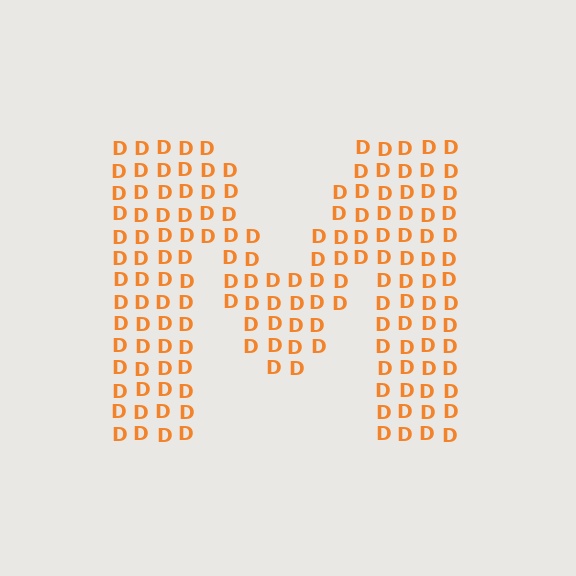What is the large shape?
The large shape is the letter M.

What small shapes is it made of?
It is made of small letter D's.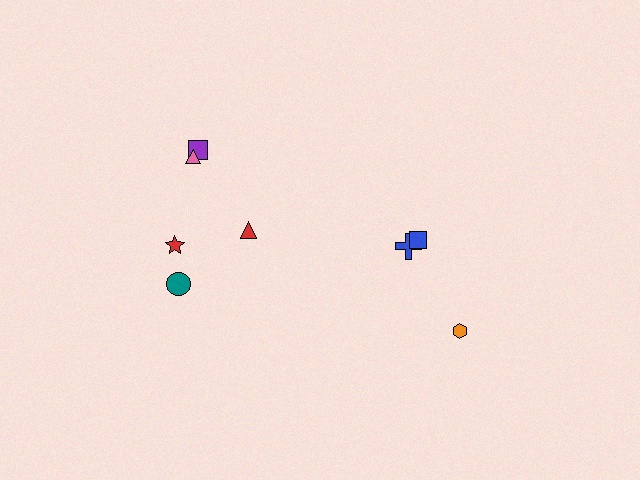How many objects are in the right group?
There are 3 objects.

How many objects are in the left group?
There are 5 objects.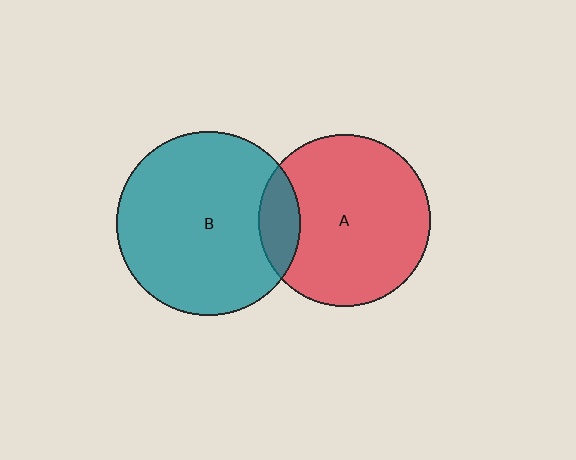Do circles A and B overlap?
Yes.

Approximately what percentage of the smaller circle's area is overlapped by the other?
Approximately 15%.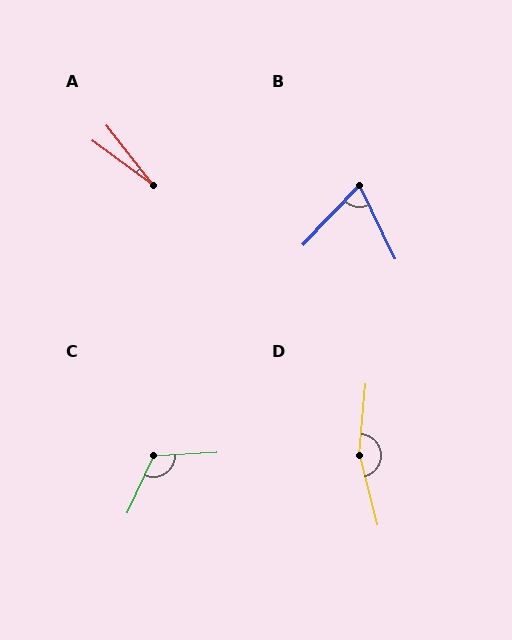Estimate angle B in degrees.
Approximately 69 degrees.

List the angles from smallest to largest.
A (16°), B (69°), C (118°), D (160°).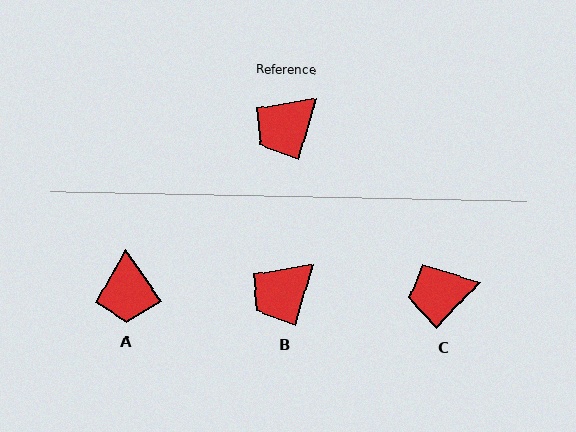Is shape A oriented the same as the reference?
No, it is off by about 51 degrees.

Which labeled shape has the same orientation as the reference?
B.